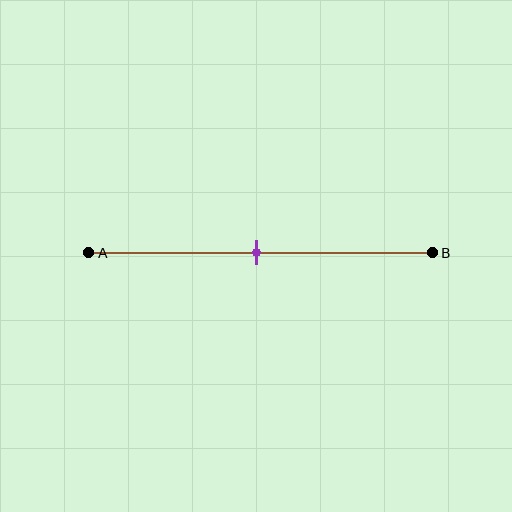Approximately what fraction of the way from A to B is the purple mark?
The purple mark is approximately 50% of the way from A to B.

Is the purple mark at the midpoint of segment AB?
Yes, the mark is approximately at the midpoint.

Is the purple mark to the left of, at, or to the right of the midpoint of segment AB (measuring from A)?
The purple mark is approximately at the midpoint of segment AB.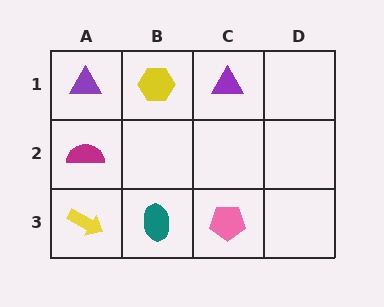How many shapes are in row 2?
1 shape.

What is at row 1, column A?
A purple triangle.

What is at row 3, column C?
A pink pentagon.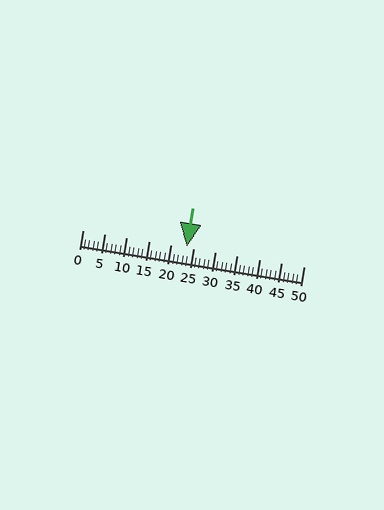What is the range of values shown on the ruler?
The ruler shows values from 0 to 50.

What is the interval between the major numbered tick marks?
The major tick marks are spaced 5 units apart.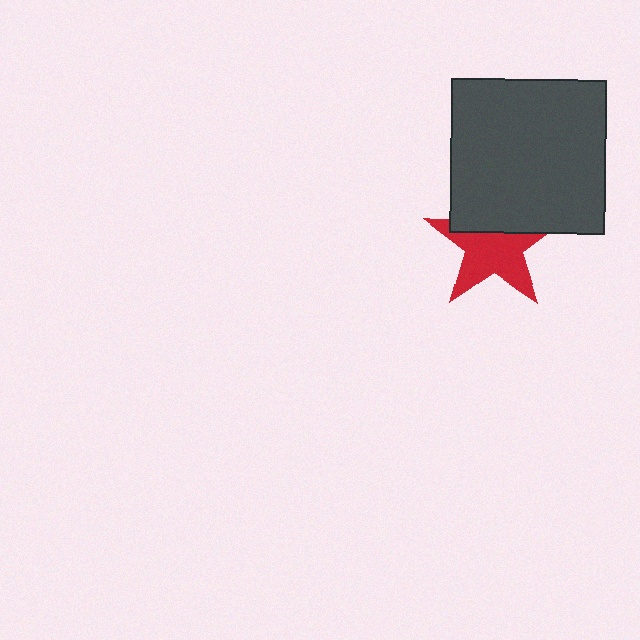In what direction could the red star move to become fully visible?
The red star could move down. That would shift it out from behind the dark gray square entirely.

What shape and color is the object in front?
The object in front is a dark gray square.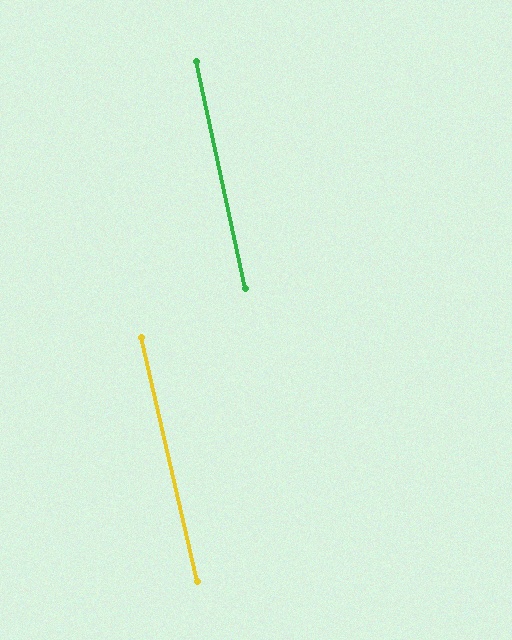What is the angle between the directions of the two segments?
Approximately 1 degree.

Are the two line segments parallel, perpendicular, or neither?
Parallel — their directions differ by only 0.7°.